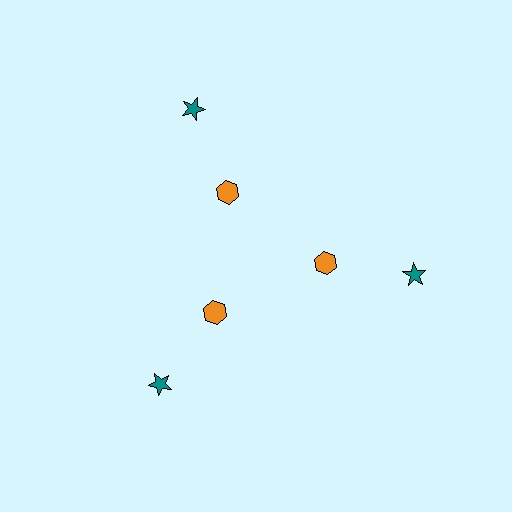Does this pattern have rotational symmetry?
Yes, this pattern has 3-fold rotational symmetry. It looks the same after rotating 120 degrees around the center.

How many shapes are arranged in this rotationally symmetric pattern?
There are 6 shapes, arranged in 3 groups of 2.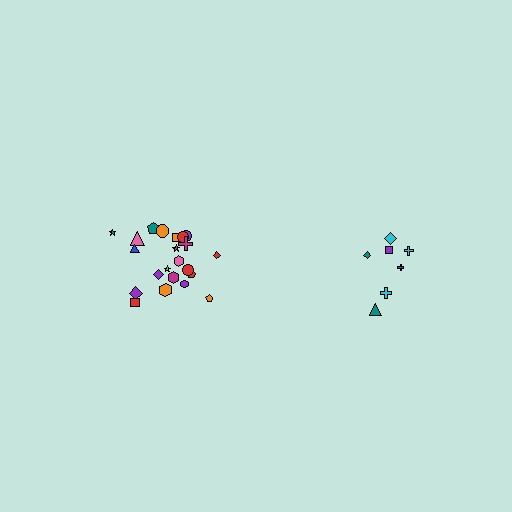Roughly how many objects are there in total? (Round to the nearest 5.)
Roughly 30 objects in total.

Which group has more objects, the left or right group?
The left group.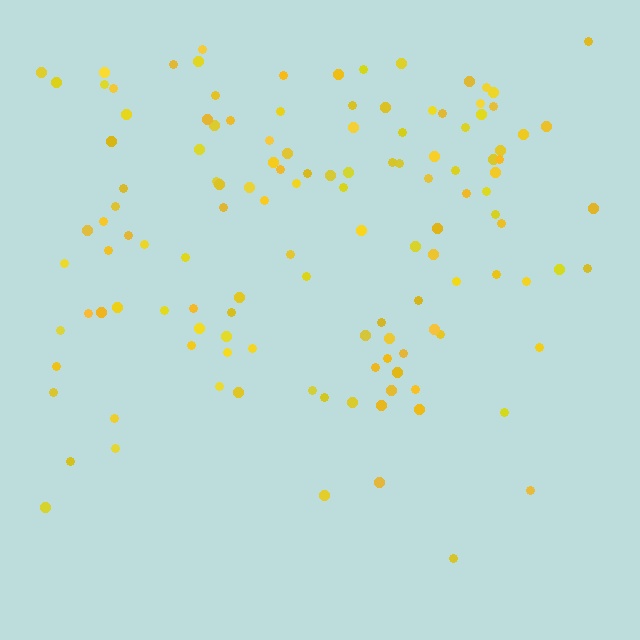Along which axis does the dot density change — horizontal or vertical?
Vertical.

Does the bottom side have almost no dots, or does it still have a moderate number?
Still a moderate number, just noticeably fewer than the top.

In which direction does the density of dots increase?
From bottom to top, with the top side densest.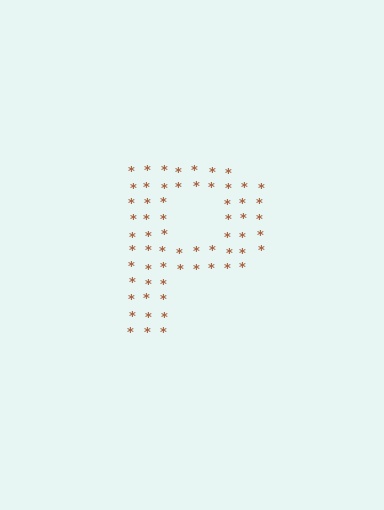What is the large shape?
The large shape is the letter P.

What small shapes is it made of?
It is made of small asterisks.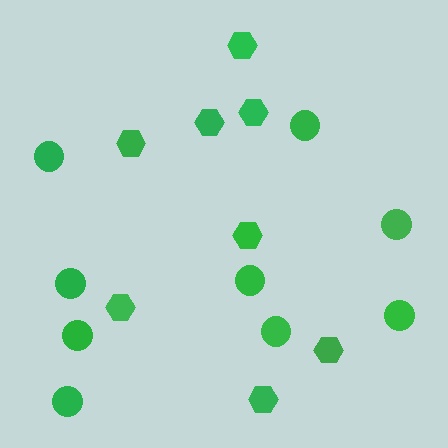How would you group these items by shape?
There are 2 groups: one group of circles (9) and one group of hexagons (8).